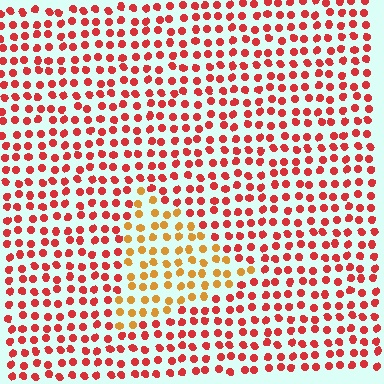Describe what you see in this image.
The image is filled with small red elements in a uniform arrangement. A triangle-shaped region is visible where the elements are tinted to a slightly different hue, forming a subtle color boundary.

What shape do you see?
I see a triangle.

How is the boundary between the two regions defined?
The boundary is defined purely by a slight shift in hue (about 39 degrees). Spacing, size, and orientation are identical on both sides.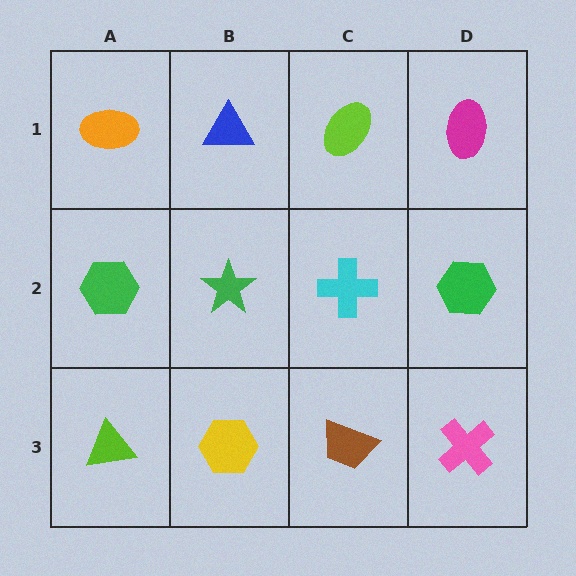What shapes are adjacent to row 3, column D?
A green hexagon (row 2, column D), a brown trapezoid (row 3, column C).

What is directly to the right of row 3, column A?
A yellow hexagon.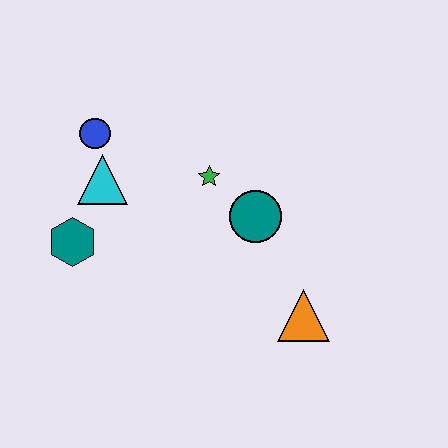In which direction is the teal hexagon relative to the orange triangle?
The teal hexagon is to the left of the orange triangle.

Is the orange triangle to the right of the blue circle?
Yes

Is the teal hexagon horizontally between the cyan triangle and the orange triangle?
No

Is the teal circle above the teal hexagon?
Yes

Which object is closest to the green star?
The teal circle is closest to the green star.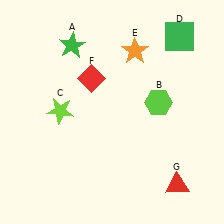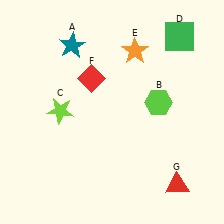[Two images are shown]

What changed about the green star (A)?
In Image 1, A is green. In Image 2, it changed to teal.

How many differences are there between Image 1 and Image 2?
There is 1 difference between the two images.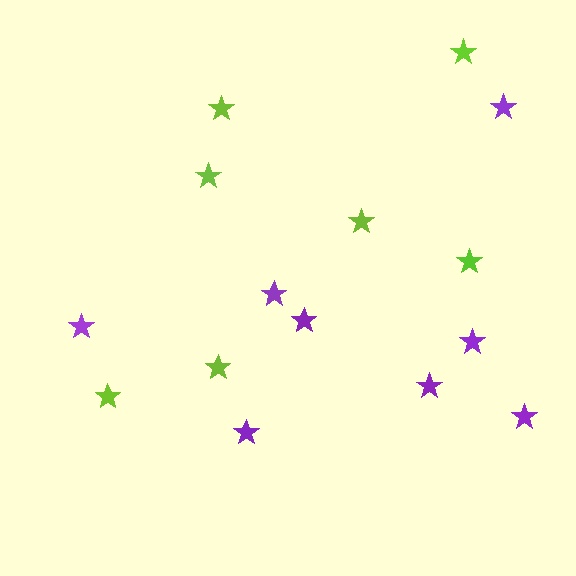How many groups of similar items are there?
There are 2 groups: one group of lime stars (7) and one group of purple stars (8).